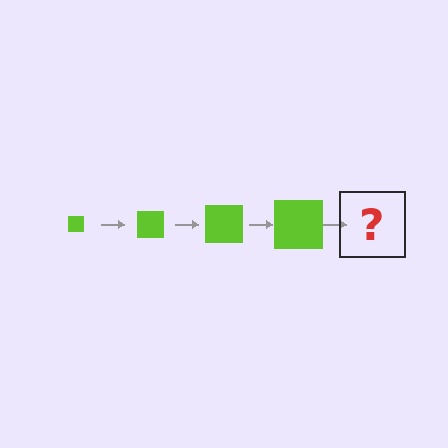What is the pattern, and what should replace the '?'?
The pattern is that the square gets progressively larger each step. The '?' should be a lime square, larger than the previous one.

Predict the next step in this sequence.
The next step is a lime square, larger than the previous one.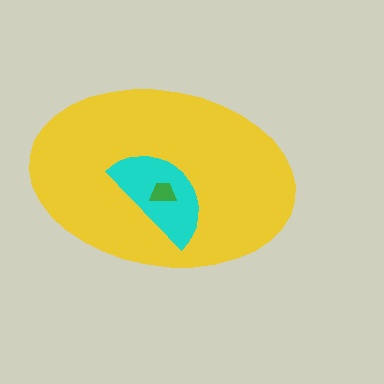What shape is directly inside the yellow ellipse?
The cyan semicircle.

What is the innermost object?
The green trapezoid.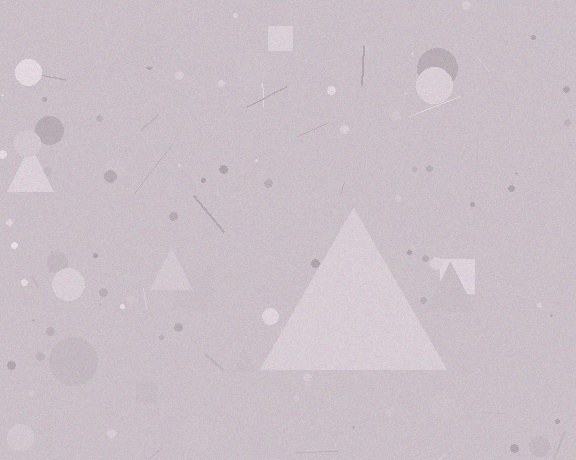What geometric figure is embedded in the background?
A triangle is embedded in the background.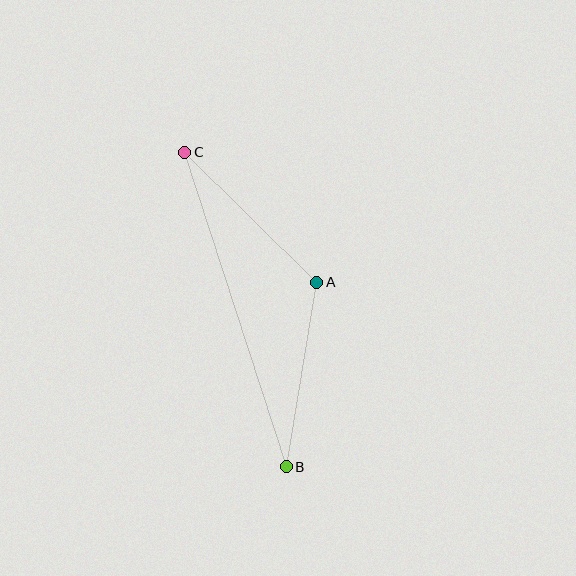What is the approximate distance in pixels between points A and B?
The distance between A and B is approximately 187 pixels.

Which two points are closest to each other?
Points A and C are closest to each other.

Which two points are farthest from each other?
Points B and C are farthest from each other.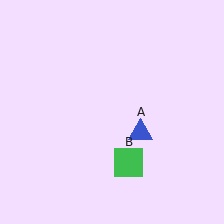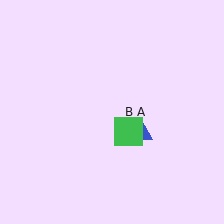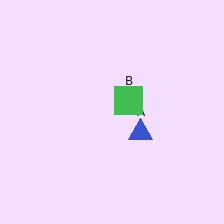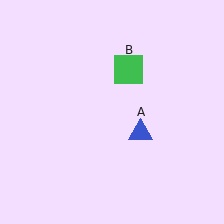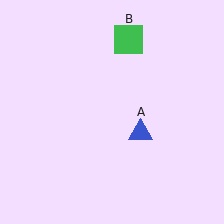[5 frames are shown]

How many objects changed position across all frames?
1 object changed position: green square (object B).